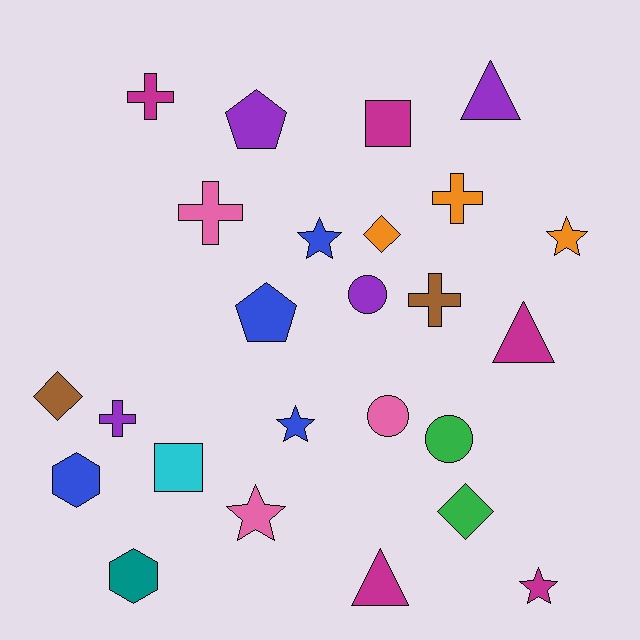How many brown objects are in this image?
There are 2 brown objects.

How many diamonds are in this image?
There are 3 diamonds.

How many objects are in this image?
There are 25 objects.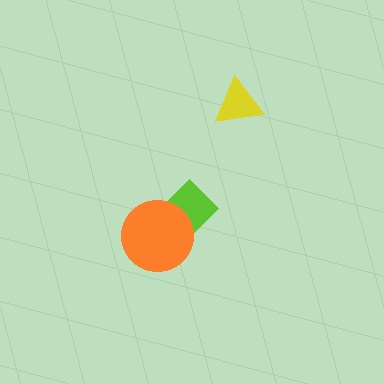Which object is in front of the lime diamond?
The orange circle is in front of the lime diamond.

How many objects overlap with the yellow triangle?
0 objects overlap with the yellow triangle.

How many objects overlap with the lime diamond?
1 object overlaps with the lime diamond.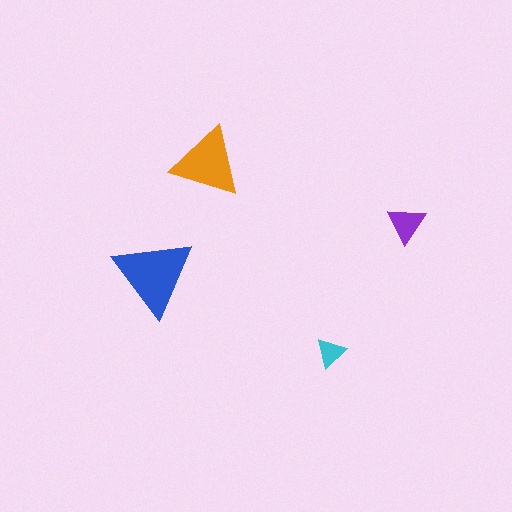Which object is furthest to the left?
The blue triangle is leftmost.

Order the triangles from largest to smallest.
the blue one, the orange one, the purple one, the cyan one.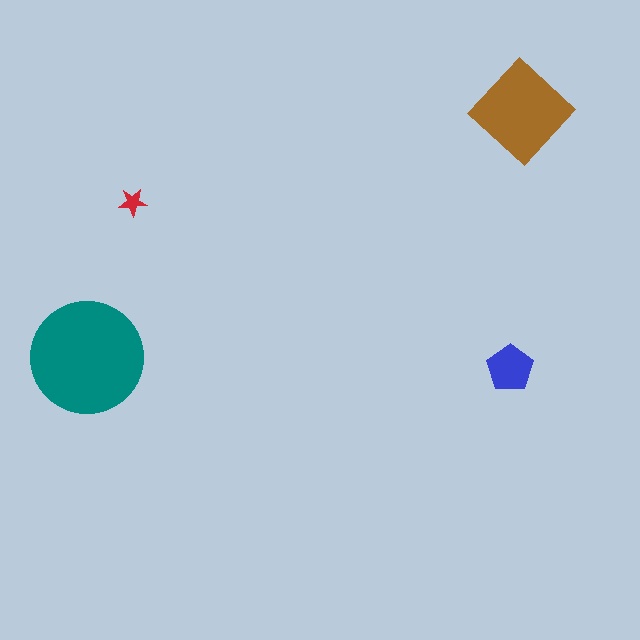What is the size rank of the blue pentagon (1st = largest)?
3rd.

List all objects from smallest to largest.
The red star, the blue pentagon, the brown diamond, the teal circle.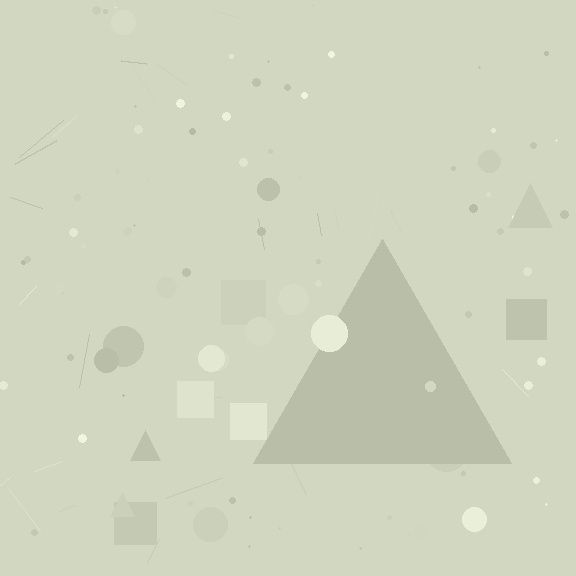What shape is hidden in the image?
A triangle is hidden in the image.